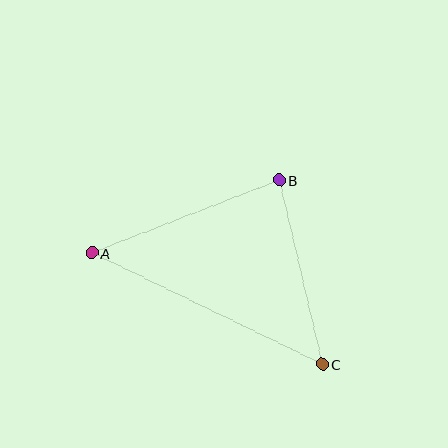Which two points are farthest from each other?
Points A and C are farthest from each other.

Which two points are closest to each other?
Points B and C are closest to each other.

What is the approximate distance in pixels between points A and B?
The distance between A and B is approximately 201 pixels.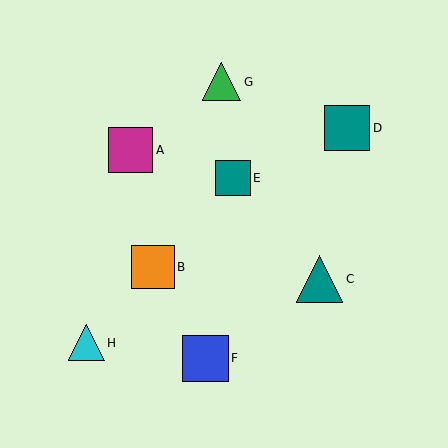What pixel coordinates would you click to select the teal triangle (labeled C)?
Click at (320, 279) to select the teal triangle C.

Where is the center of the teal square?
The center of the teal square is at (347, 128).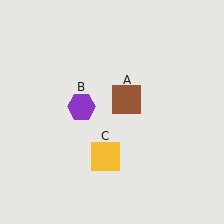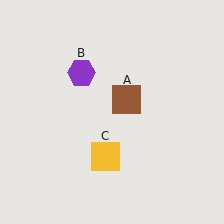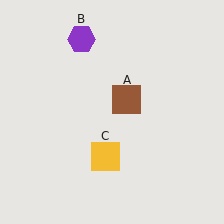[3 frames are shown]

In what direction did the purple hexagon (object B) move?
The purple hexagon (object B) moved up.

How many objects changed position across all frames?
1 object changed position: purple hexagon (object B).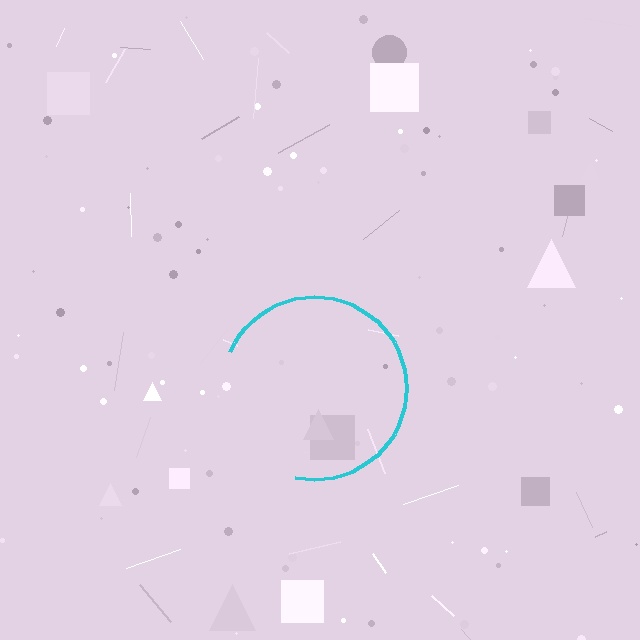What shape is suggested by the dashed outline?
The dashed outline suggests a circle.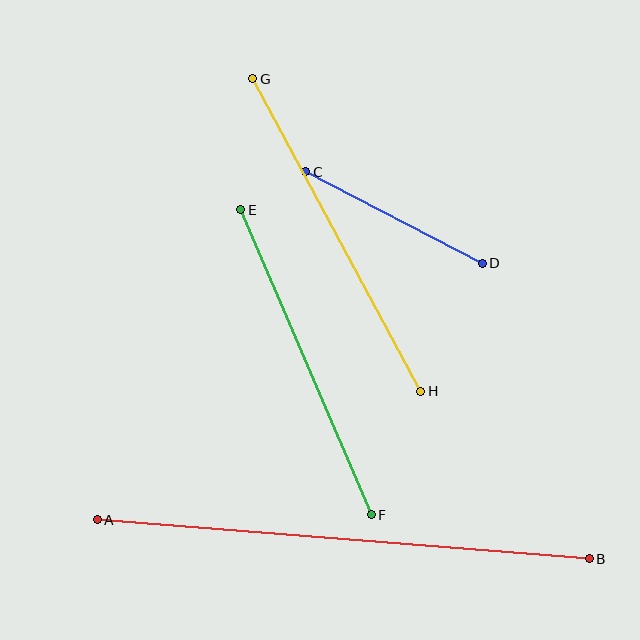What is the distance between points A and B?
The distance is approximately 493 pixels.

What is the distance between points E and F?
The distance is approximately 332 pixels.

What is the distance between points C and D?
The distance is approximately 199 pixels.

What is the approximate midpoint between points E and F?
The midpoint is at approximately (306, 362) pixels.